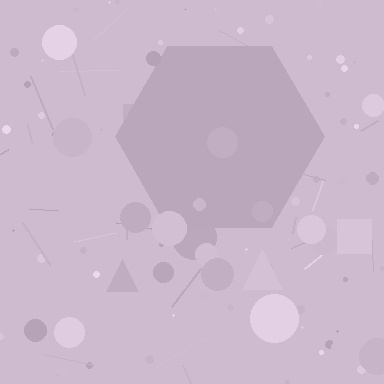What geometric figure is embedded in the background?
A hexagon is embedded in the background.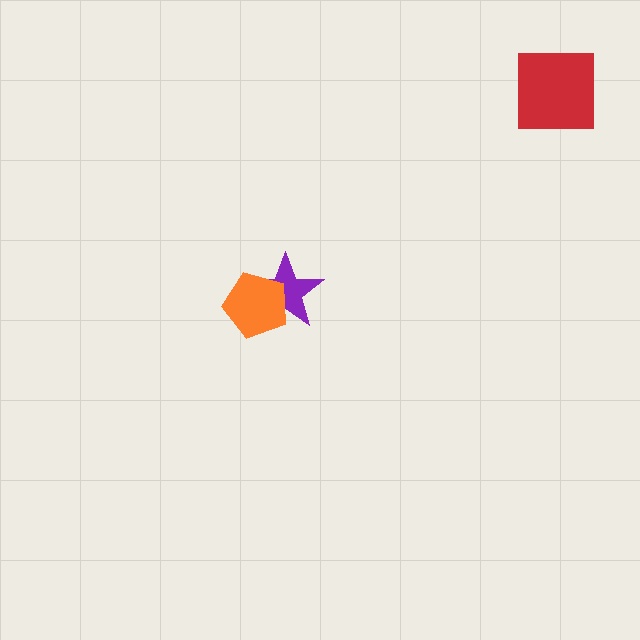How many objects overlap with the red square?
0 objects overlap with the red square.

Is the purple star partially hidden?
Yes, it is partially covered by another shape.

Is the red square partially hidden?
No, no other shape covers it.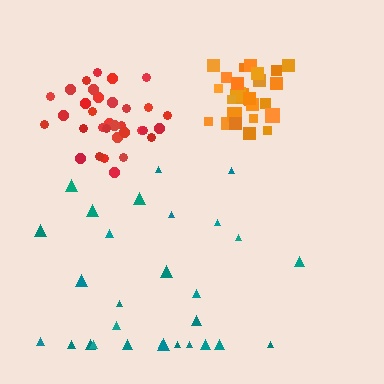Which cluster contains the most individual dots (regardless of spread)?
Red (33).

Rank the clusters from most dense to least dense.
orange, red, teal.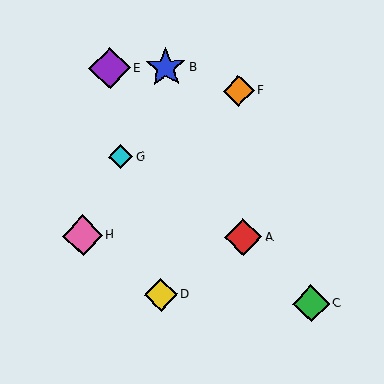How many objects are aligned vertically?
2 objects (A, F) are aligned vertically.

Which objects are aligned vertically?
Objects A, F are aligned vertically.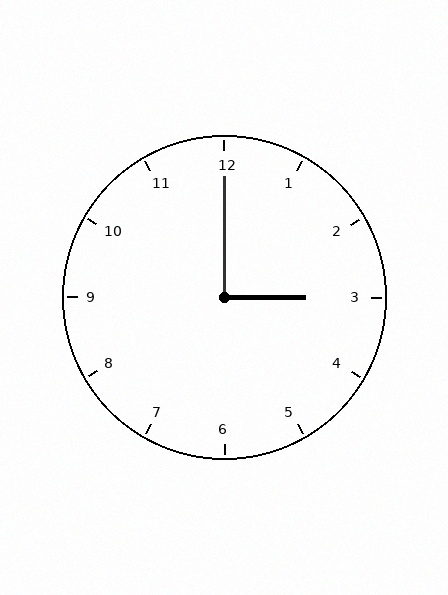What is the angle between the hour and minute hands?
Approximately 90 degrees.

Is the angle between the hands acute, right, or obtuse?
It is right.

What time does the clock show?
3:00.